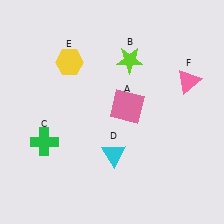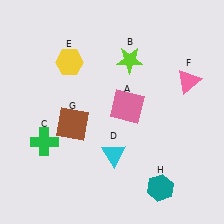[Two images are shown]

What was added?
A brown square (G), a teal hexagon (H) were added in Image 2.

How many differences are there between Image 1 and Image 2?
There are 2 differences between the two images.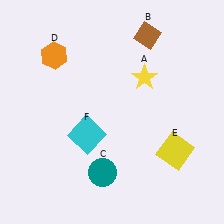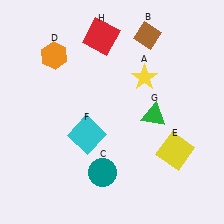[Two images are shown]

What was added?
A green triangle (G), a red square (H) were added in Image 2.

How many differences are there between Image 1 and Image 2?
There are 2 differences between the two images.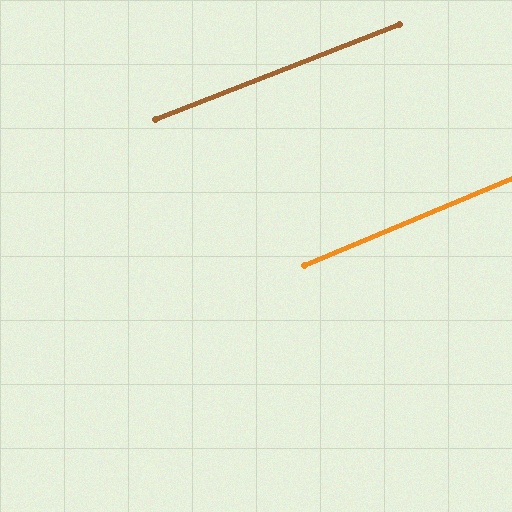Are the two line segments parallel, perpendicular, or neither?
Parallel — their directions differ by only 1.1°.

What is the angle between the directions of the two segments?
Approximately 1 degree.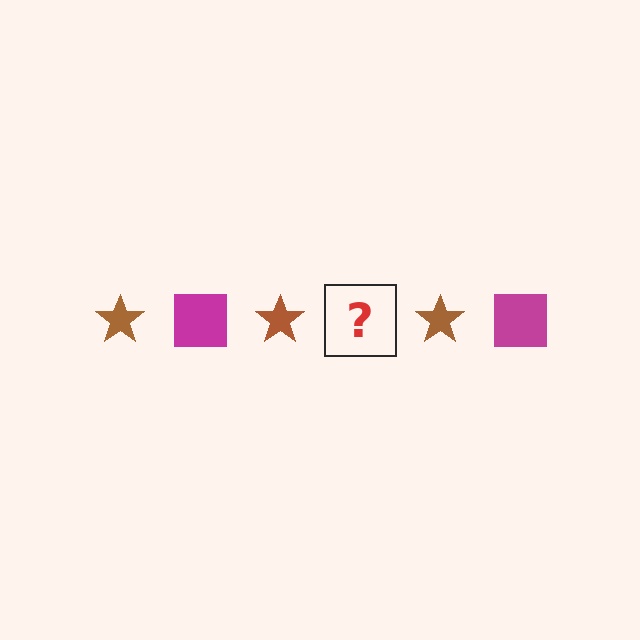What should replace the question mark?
The question mark should be replaced with a magenta square.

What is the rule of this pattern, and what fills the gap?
The rule is that the pattern alternates between brown star and magenta square. The gap should be filled with a magenta square.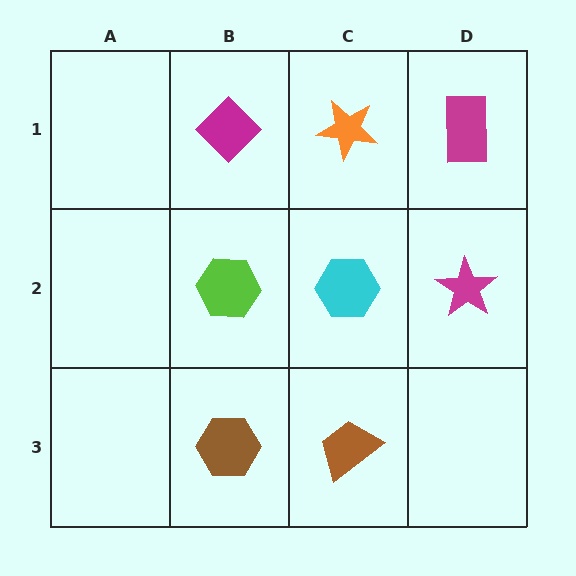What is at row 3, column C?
A brown trapezoid.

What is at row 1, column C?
An orange star.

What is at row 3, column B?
A brown hexagon.